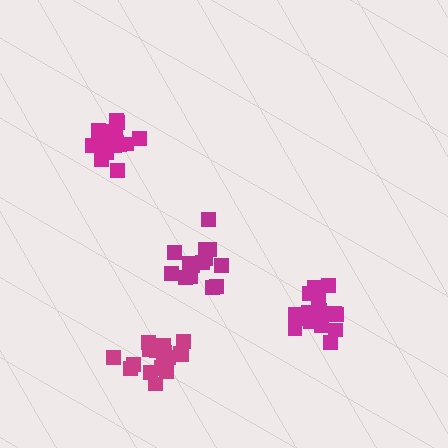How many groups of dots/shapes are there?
There are 4 groups.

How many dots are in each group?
Group 1: 17 dots, Group 2: 21 dots, Group 3: 15 dots, Group 4: 19 dots (72 total).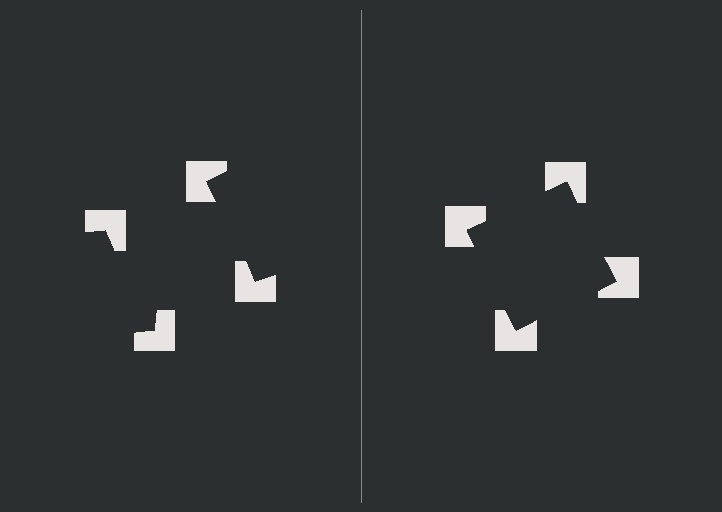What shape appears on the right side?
An illusory square.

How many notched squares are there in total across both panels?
8 — 4 on each side.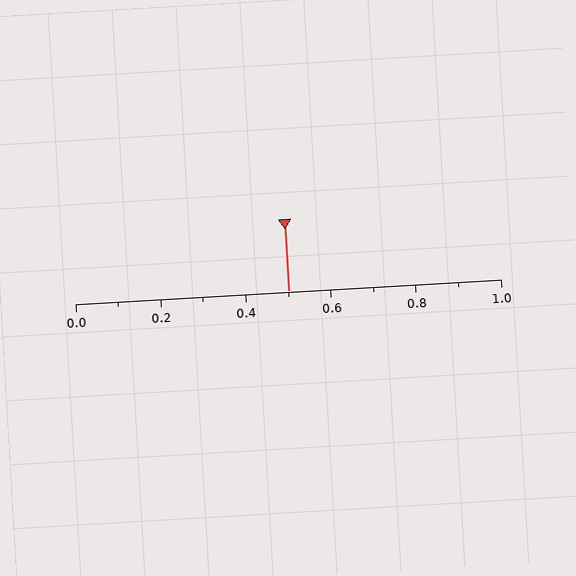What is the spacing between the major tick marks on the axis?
The major ticks are spaced 0.2 apart.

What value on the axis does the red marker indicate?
The marker indicates approximately 0.5.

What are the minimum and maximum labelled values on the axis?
The axis runs from 0.0 to 1.0.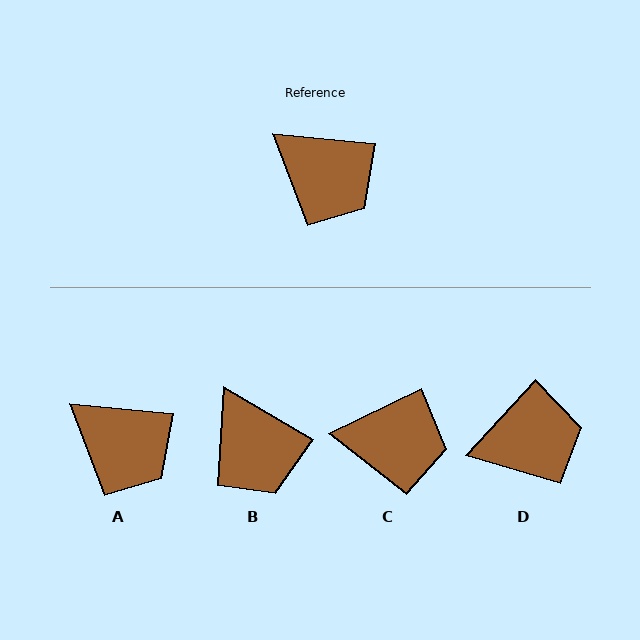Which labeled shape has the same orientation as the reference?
A.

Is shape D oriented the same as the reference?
No, it is off by about 53 degrees.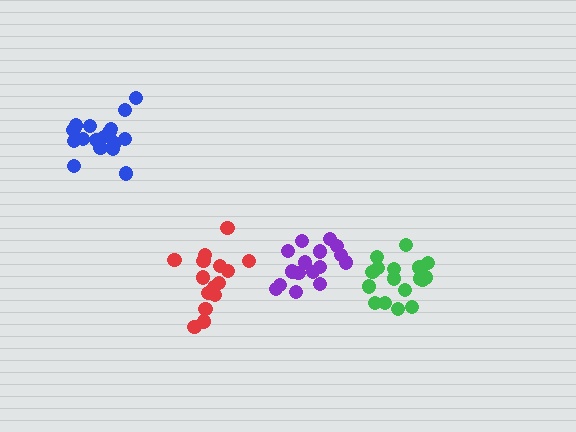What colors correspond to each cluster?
The clusters are colored: green, purple, red, blue.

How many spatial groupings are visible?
There are 4 spatial groupings.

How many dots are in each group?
Group 1: 17 dots, Group 2: 16 dots, Group 3: 15 dots, Group 4: 17 dots (65 total).